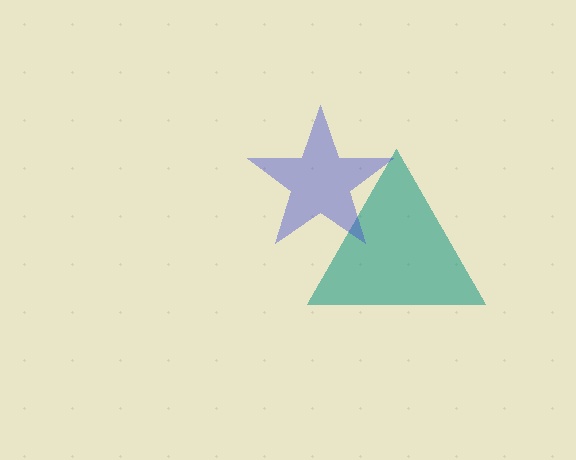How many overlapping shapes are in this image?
There are 2 overlapping shapes in the image.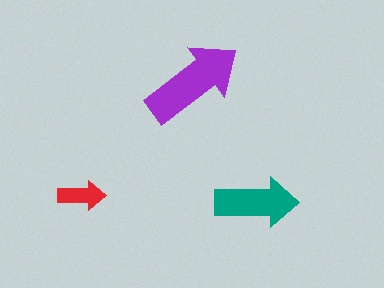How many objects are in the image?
There are 3 objects in the image.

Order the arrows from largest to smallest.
the purple one, the teal one, the red one.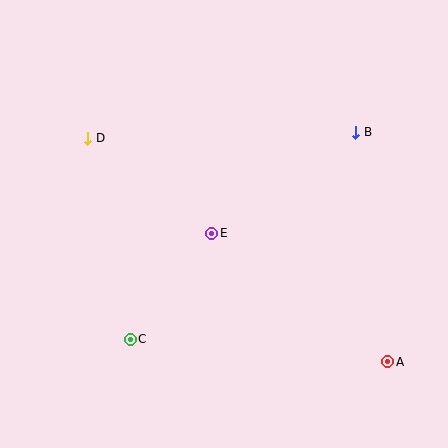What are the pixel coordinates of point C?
Point C is at (130, 339).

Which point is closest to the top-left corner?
Point D is closest to the top-left corner.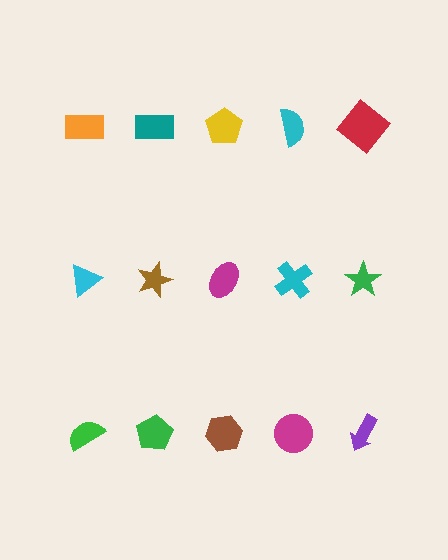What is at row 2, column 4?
A cyan cross.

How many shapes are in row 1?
5 shapes.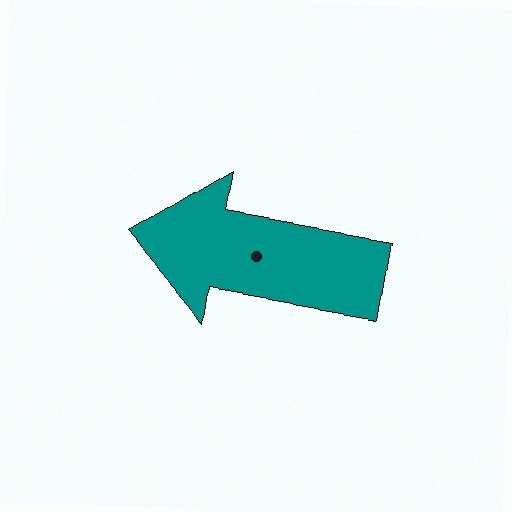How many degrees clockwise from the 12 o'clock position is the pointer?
Approximately 280 degrees.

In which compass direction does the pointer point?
West.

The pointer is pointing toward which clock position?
Roughly 9 o'clock.